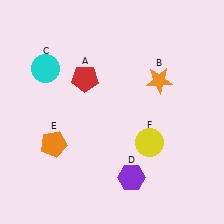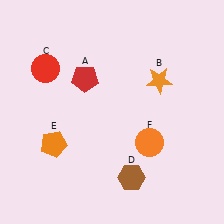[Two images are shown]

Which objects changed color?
C changed from cyan to red. D changed from purple to brown. F changed from yellow to orange.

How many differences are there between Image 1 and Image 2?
There are 3 differences between the two images.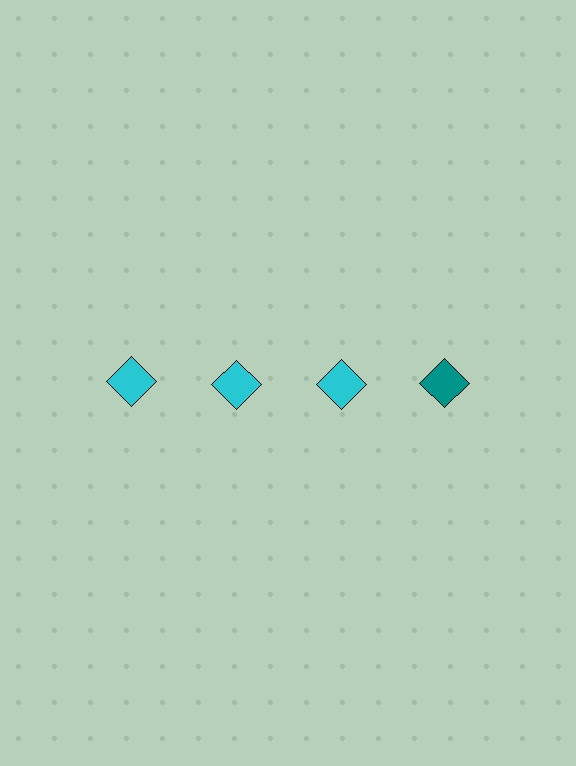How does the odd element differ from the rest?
It has a different color: teal instead of cyan.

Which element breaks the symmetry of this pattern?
The teal diamond in the top row, second from right column breaks the symmetry. All other shapes are cyan diamonds.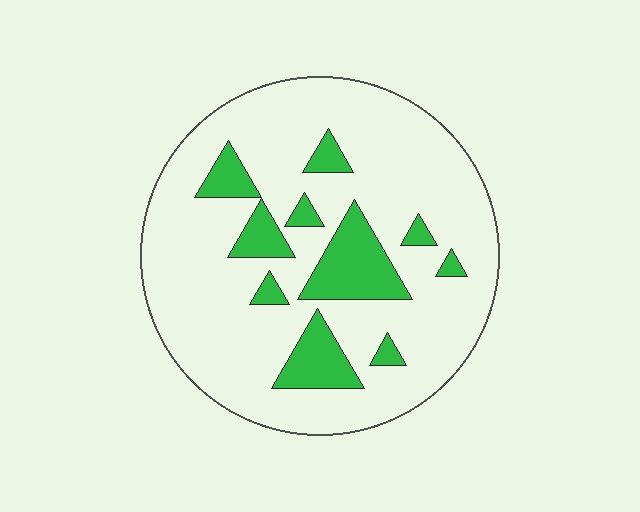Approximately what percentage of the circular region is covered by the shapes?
Approximately 20%.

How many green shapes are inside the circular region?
10.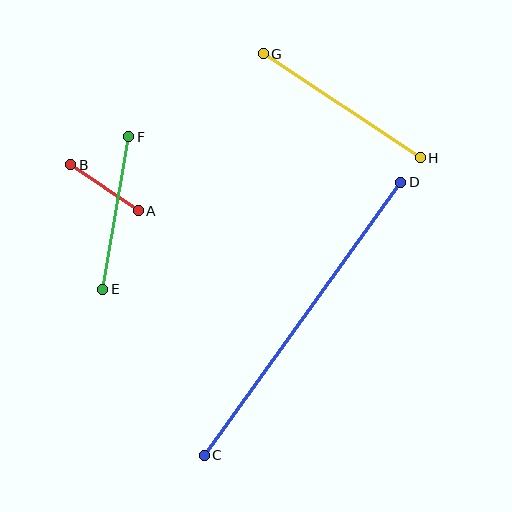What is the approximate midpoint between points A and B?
The midpoint is at approximately (104, 188) pixels.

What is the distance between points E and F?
The distance is approximately 155 pixels.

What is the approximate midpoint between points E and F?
The midpoint is at approximately (116, 213) pixels.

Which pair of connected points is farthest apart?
Points C and D are farthest apart.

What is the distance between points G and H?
The distance is approximately 188 pixels.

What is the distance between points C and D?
The distance is approximately 336 pixels.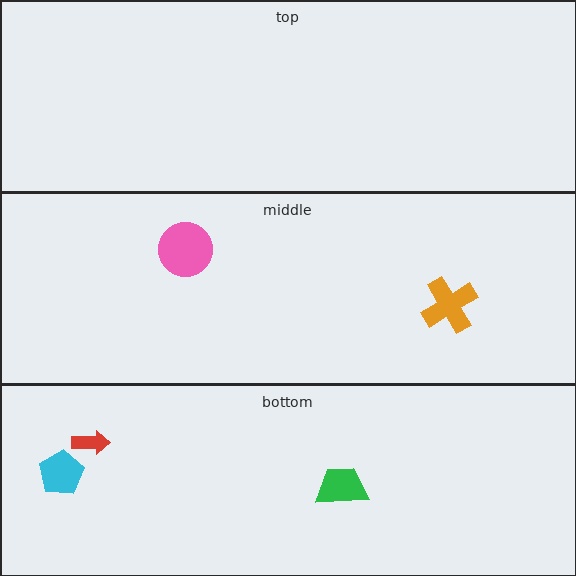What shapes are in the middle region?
The pink circle, the orange cross.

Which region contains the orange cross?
The middle region.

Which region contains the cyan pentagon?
The bottom region.